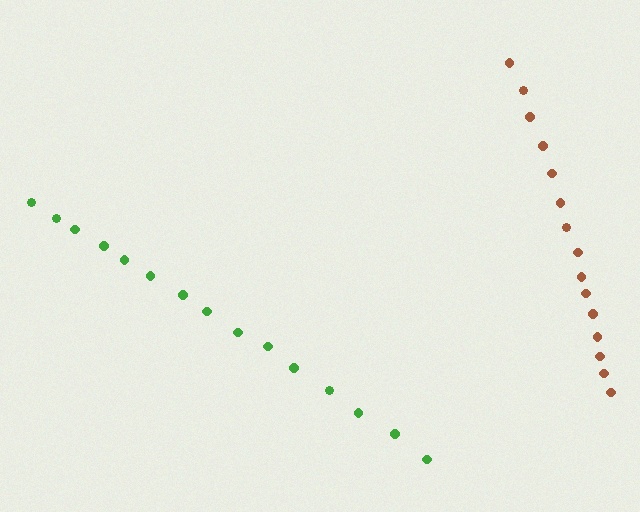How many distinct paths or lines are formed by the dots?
There are 2 distinct paths.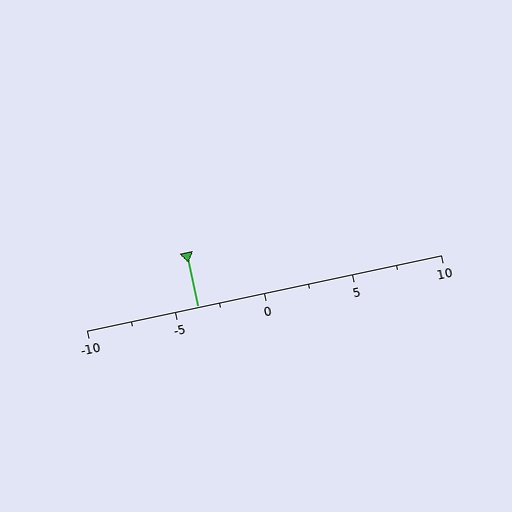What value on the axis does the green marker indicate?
The marker indicates approximately -3.8.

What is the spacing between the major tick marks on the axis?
The major ticks are spaced 5 apart.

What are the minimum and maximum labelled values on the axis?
The axis runs from -10 to 10.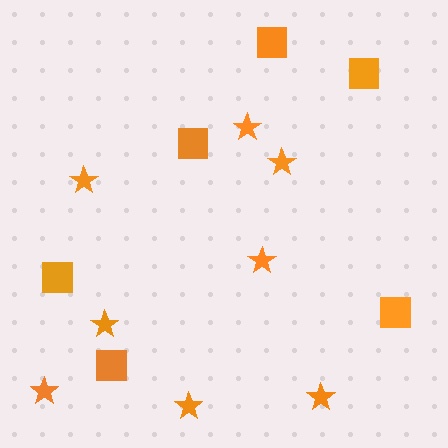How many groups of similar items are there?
There are 2 groups: one group of squares (6) and one group of stars (8).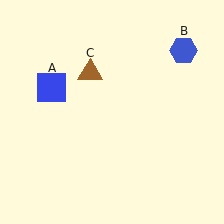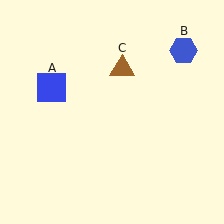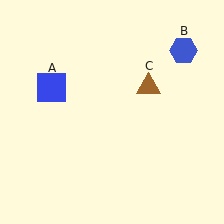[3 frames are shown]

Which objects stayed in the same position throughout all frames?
Blue square (object A) and blue hexagon (object B) remained stationary.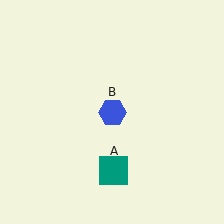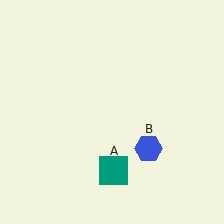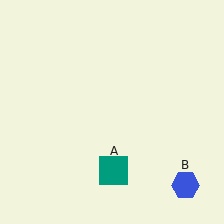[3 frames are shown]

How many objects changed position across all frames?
1 object changed position: blue hexagon (object B).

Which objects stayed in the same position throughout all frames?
Teal square (object A) remained stationary.